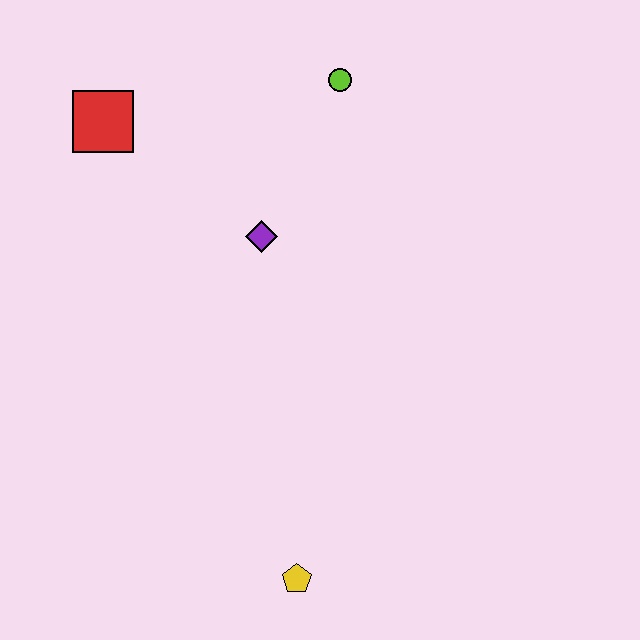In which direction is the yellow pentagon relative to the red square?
The yellow pentagon is below the red square.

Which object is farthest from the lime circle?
The yellow pentagon is farthest from the lime circle.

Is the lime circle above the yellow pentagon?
Yes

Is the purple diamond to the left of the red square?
No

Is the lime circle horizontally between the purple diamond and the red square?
No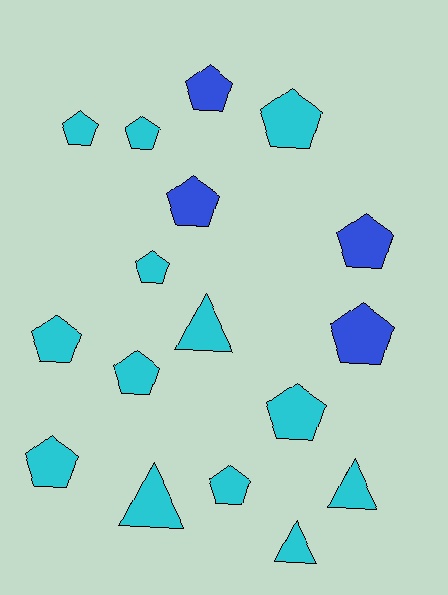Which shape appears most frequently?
Pentagon, with 13 objects.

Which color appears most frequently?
Cyan, with 13 objects.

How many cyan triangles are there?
There are 4 cyan triangles.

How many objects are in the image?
There are 17 objects.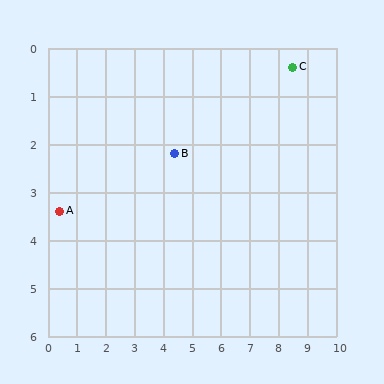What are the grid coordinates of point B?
Point B is at approximately (4.4, 2.2).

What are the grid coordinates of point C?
Point C is at approximately (8.5, 0.4).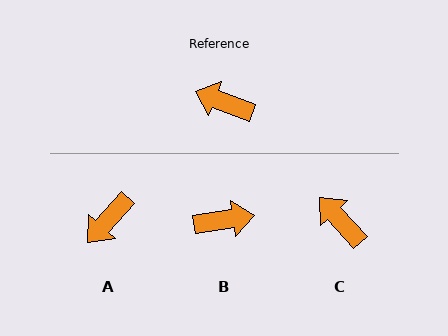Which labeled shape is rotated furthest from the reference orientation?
B, about 150 degrees away.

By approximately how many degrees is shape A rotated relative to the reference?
Approximately 69 degrees counter-clockwise.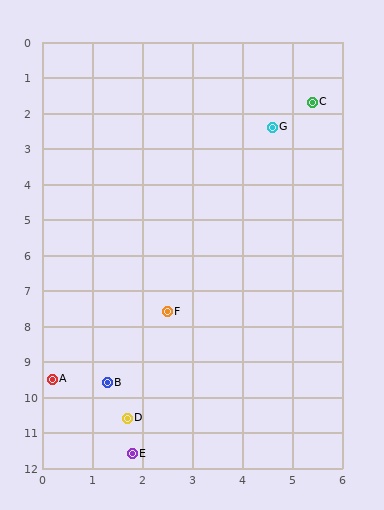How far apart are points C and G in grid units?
Points C and G are about 1.1 grid units apart.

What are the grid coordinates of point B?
Point B is at approximately (1.3, 9.6).